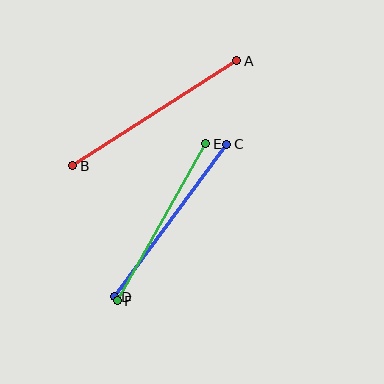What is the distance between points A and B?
The distance is approximately 195 pixels.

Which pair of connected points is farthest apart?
Points A and B are farthest apart.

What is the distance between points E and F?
The distance is approximately 180 pixels.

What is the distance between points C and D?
The distance is approximately 189 pixels.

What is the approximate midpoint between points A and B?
The midpoint is at approximately (155, 113) pixels.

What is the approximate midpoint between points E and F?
The midpoint is at approximately (162, 222) pixels.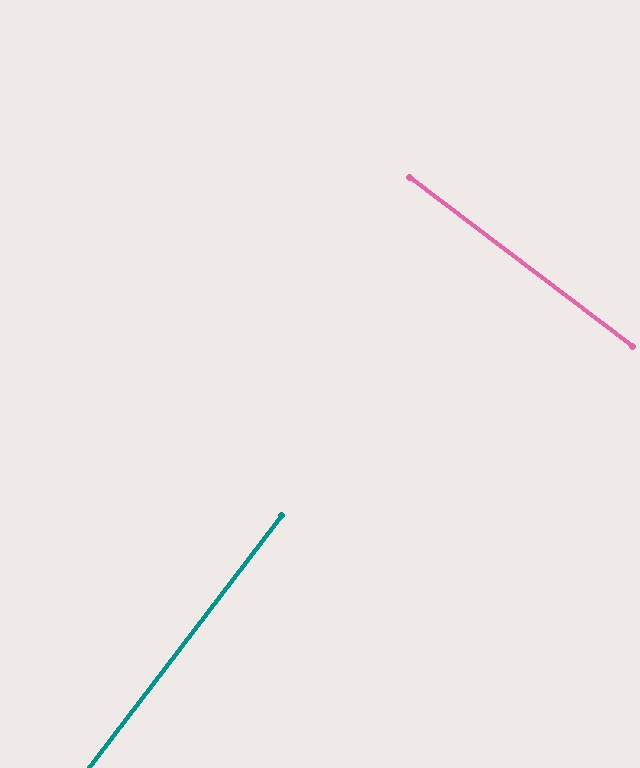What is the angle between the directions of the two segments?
Approximately 90 degrees.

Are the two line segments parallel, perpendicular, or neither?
Perpendicular — they meet at approximately 90°.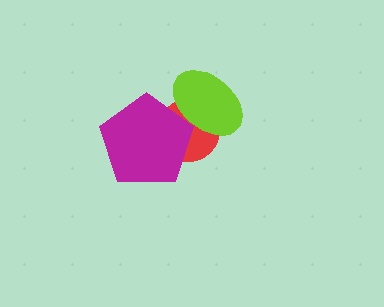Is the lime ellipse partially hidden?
Yes, it is partially covered by another shape.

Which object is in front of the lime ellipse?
The magenta pentagon is in front of the lime ellipse.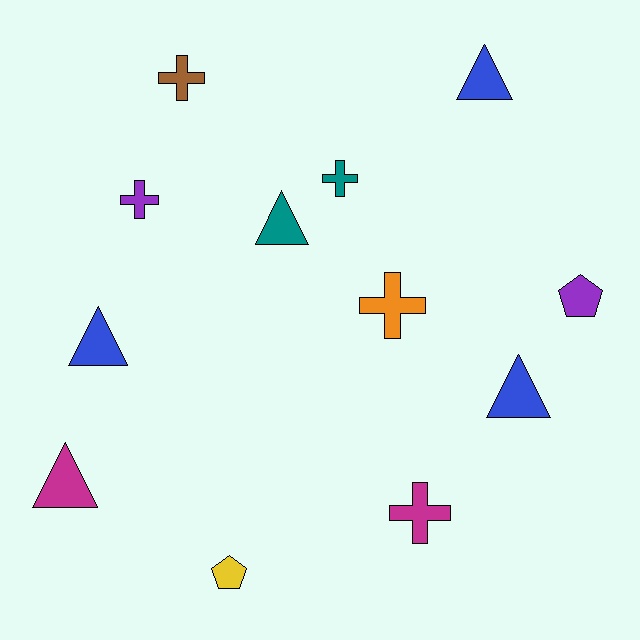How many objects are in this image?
There are 12 objects.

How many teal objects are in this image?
There are 2 teal objects.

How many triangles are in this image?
There are 5 triangles.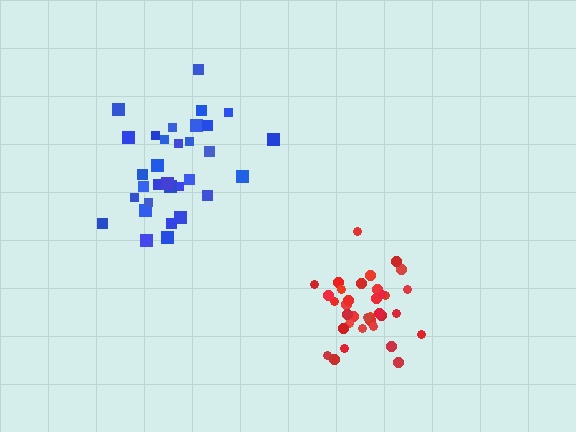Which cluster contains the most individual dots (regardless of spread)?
Red (35).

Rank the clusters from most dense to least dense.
red, blue.